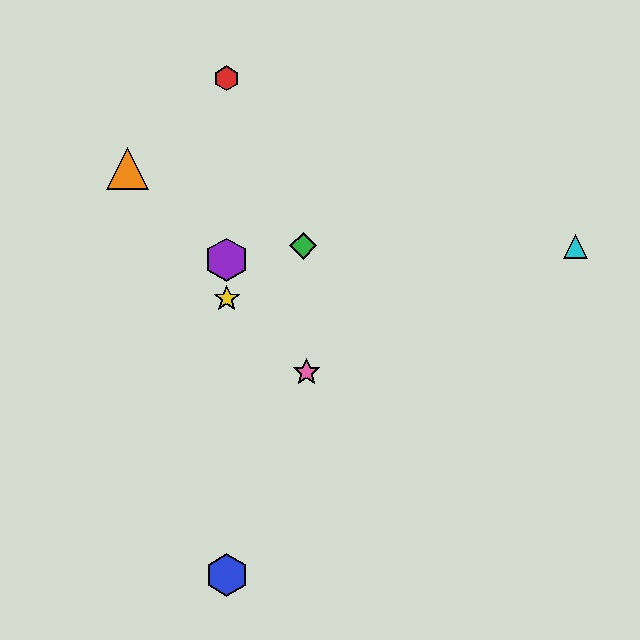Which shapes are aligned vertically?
The red hexagon, the blue hexagon, the yellow star, the purple hexagon are aligned vertically.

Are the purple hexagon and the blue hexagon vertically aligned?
Yes, both are at x≈227.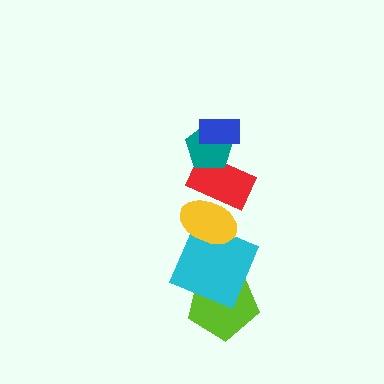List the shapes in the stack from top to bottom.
From top to bottom: the blue rectangle, the teal pentagon, the red rectangle, the yellow ellipse, the cyan square, the lime pentagon.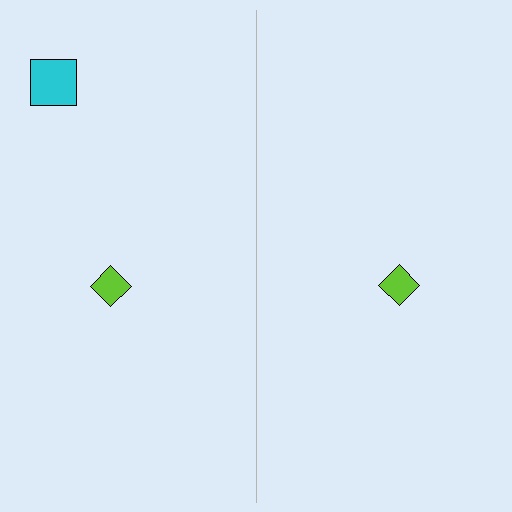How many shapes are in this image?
There are 3 shapes in this image.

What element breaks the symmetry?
A cyan square is missing from the right side.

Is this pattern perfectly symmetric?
No, the pattern is not perfectly symmetric. A cyan square is missing from the right side.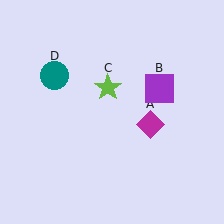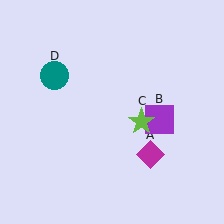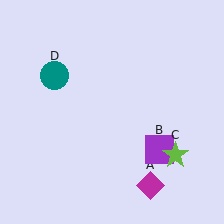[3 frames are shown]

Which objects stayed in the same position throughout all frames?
Teal circle (object D) remained stationary.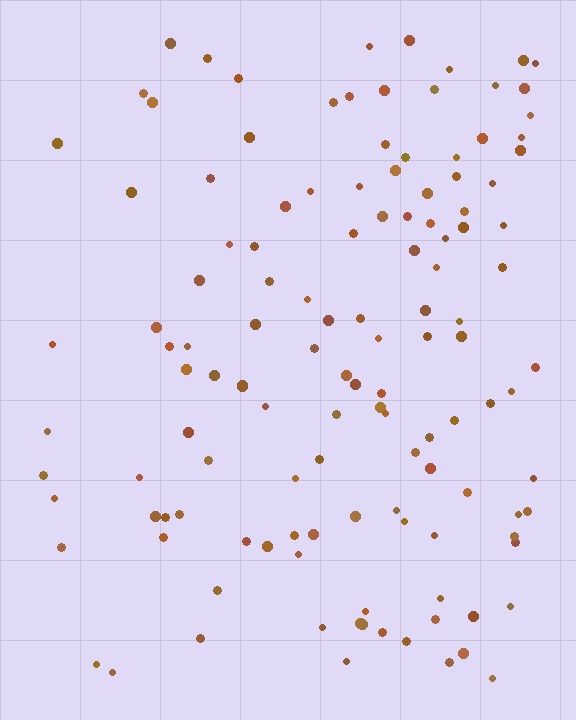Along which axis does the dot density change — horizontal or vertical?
Horizontal.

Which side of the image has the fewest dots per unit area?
The left.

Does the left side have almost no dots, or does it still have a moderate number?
Still a moderate number, just noticeably fewer than the right.